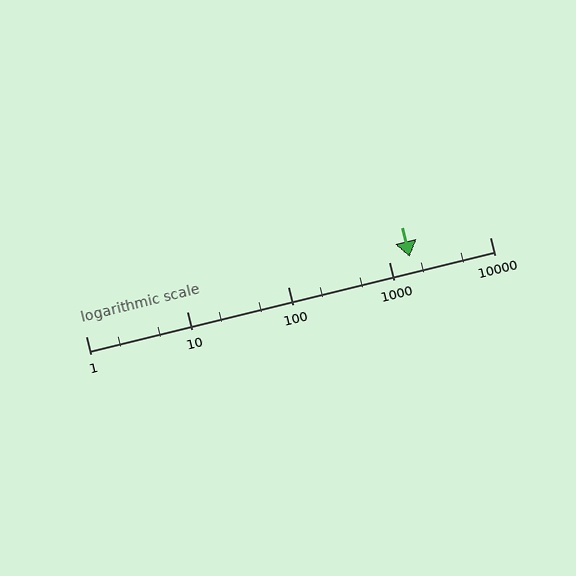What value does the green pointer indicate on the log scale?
The pointer indicates approximately 1600.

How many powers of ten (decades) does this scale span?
The scale spans 4 decades, from 1 to 10000.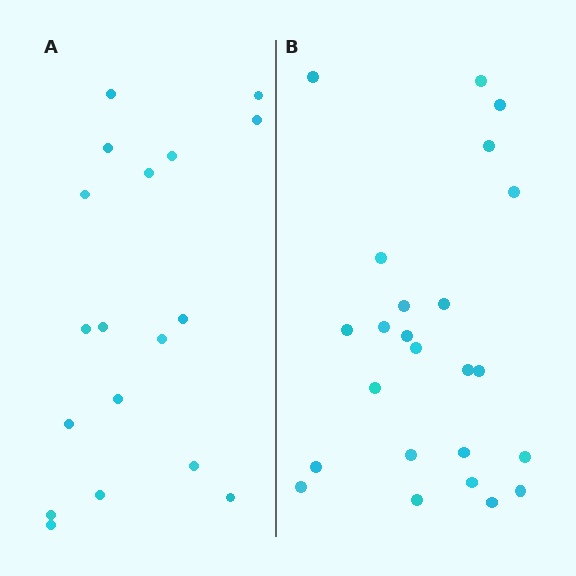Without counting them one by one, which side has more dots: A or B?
Region B (the right region) has more dots.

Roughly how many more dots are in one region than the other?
Region B has about 6 more dots than region A.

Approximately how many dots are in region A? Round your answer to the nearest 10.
About 20 dots. (The exact count is 18, which rounds to 20.)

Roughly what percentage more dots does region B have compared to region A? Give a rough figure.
About 35% more.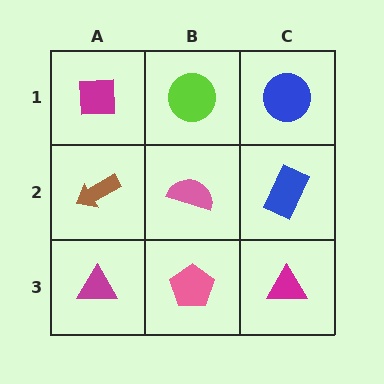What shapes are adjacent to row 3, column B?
A pink semicircle (row 2, column B), a magenta triangle (row 3, column A), a magenta triangle (row 3, column C).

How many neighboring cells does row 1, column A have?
2.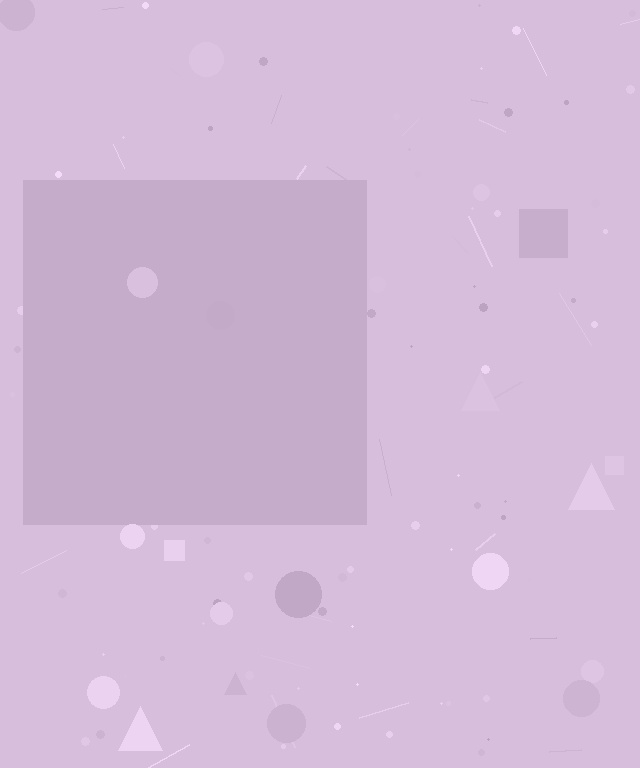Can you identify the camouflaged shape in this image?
The camouflaged shape is a square.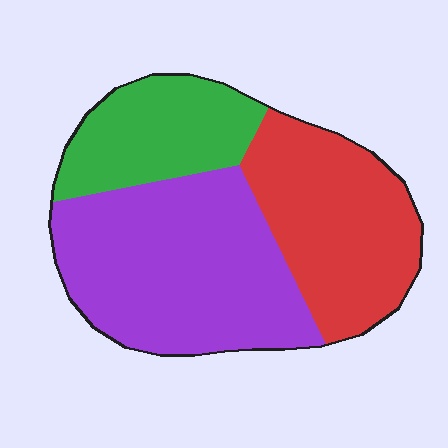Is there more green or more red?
Red.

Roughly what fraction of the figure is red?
Red covers roughly 35% of the figure.